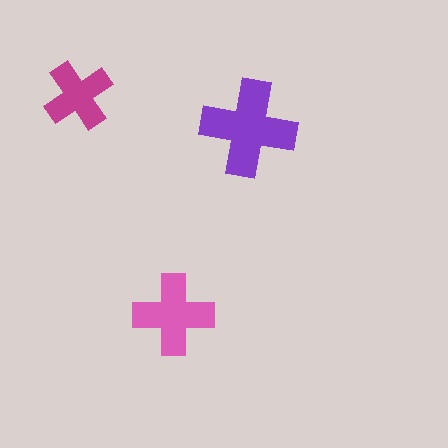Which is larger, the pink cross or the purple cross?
The purple one.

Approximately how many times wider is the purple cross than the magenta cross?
About 1.5 times wider.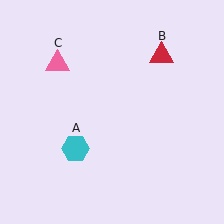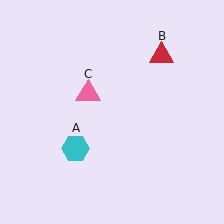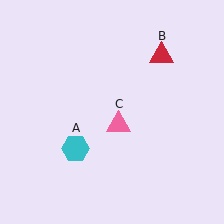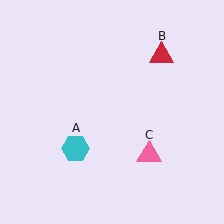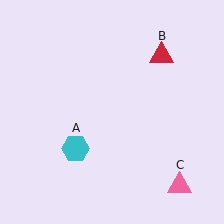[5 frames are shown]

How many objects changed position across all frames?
1 object changed position: pink triangle (object C).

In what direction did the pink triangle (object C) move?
The pink triangle (object C) moved down and to the right.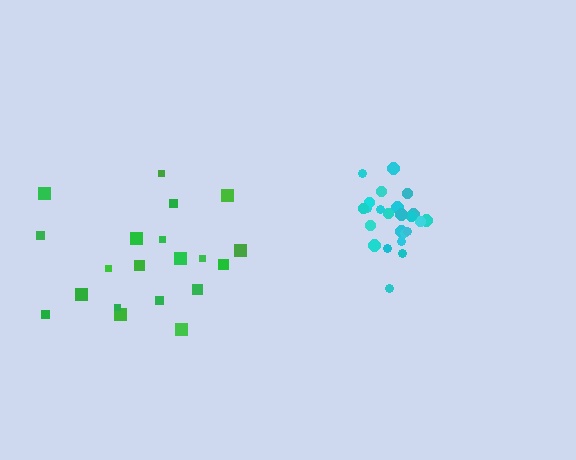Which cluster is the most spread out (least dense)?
Green.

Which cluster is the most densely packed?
Cyan.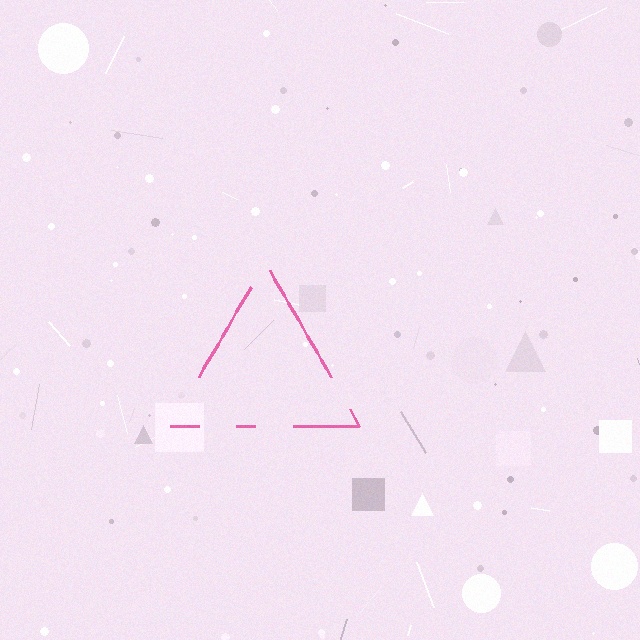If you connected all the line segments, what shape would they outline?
They would outline a triangle.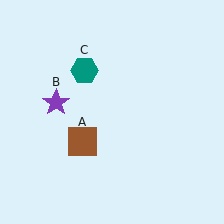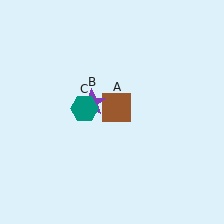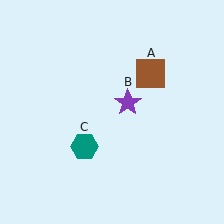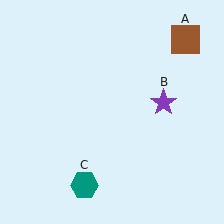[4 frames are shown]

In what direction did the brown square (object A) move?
The brown square (object A) moved up and to the right.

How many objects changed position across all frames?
3 objects changed position: brown square (object A), purple star (object B), teal hexagon (object C).